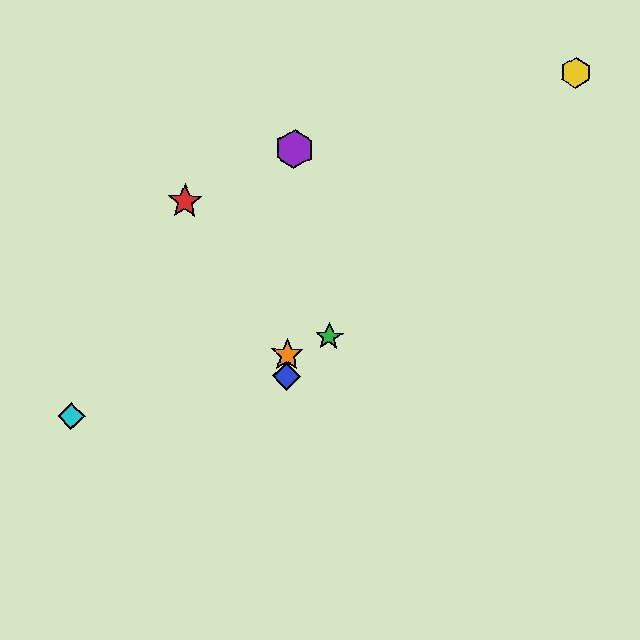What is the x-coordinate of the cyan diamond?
The cyan diamond is at x≈71.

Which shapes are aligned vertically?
The blue diamond, the purple hexagon, the orange star are aligned vertically.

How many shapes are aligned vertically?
3 shapes (the blue diamond, the purple hexagon, the orange star) are aligned vertically.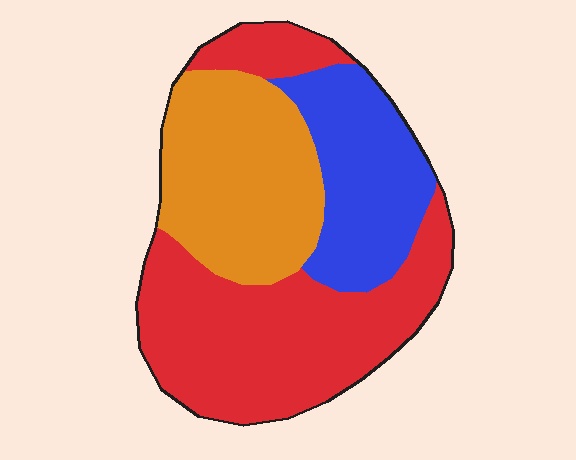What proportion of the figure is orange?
Orange takes up between a sixth and a third of the figure.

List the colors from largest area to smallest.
From largest to smallest: red, orange, blue.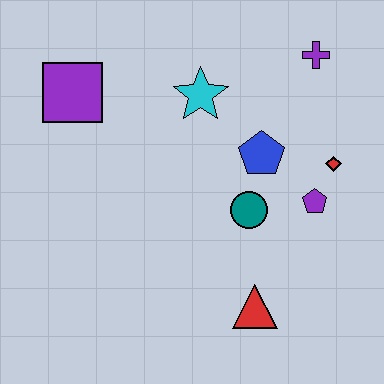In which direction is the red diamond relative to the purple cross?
The red diamond is below the purple cross.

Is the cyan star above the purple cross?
No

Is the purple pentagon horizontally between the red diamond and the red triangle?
Yes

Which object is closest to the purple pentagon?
The red diamond is closest to the purple pentagon.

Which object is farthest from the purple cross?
The red triangle is farthest from the purple cross.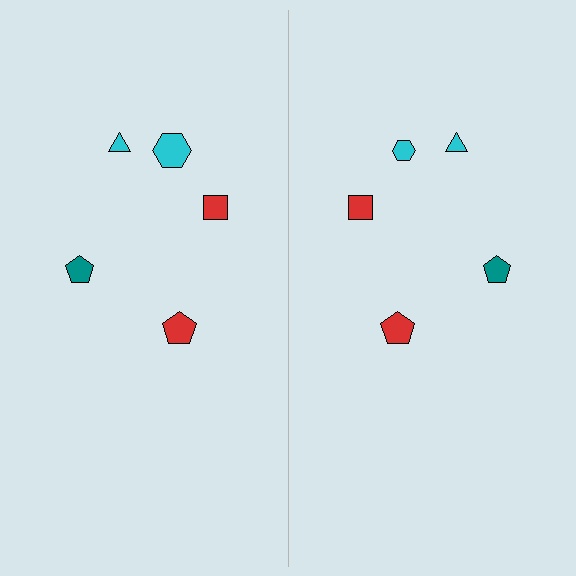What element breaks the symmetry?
The cyan hexagon on the right side has a different size than its mirror counterpart.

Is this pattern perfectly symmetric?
No, the pattern is not perfectly symmetric. The cyan hexagon on the right side has a different size than its mirror counterpart.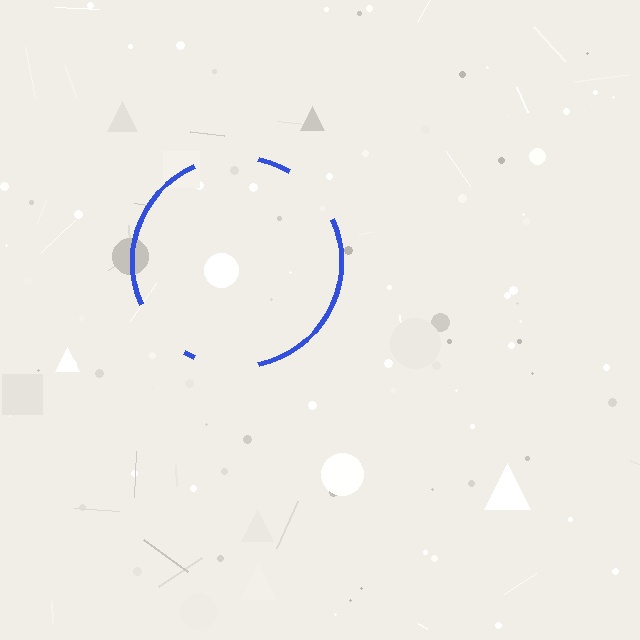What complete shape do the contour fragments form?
The contour fragments form a circle.